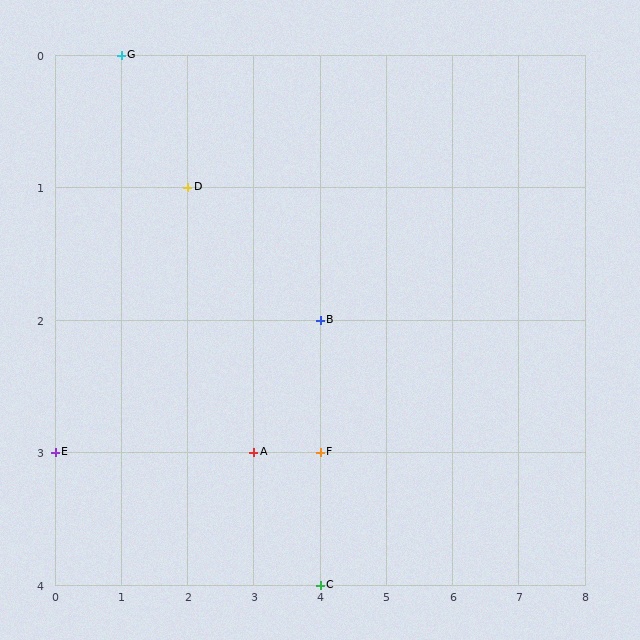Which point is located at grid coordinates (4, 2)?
Point B is at (4, 2).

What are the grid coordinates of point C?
Point C is at grid coordinates (4, 4).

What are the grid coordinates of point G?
Point G is at grid coordinates (1, 0).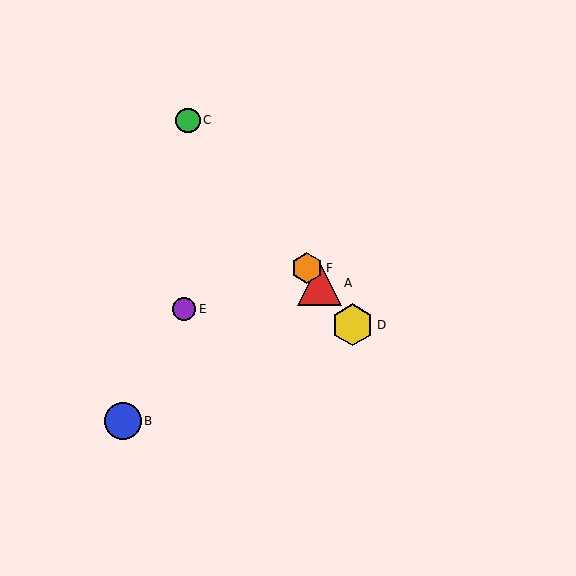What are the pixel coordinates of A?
Object A is at (319, 283).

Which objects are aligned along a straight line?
Objects A, C, D, F are aligned along a straight line.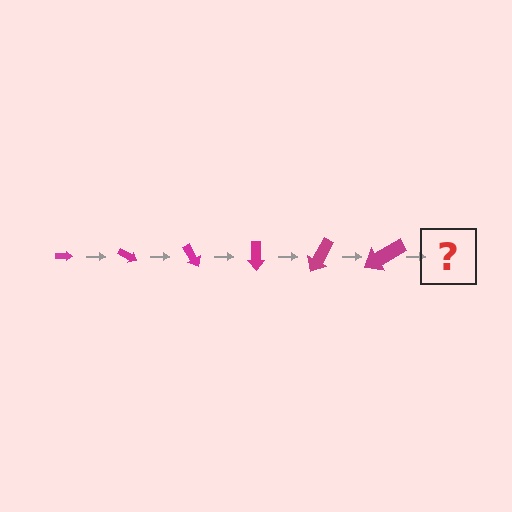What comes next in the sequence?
The next element should be an arrow, larger than the previous one and rotated 180 degrees from the start.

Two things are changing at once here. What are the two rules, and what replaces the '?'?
The two rules are that the arrow grows larger each step and it rotates 30 degrees each step. The '?' should be an arrow, larger than the previous one and rotated 180 degrees from the start.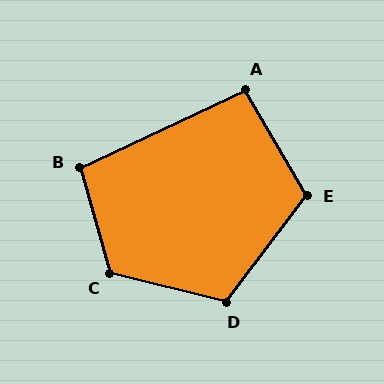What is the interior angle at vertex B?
Approximately 99 degrees (obtuse).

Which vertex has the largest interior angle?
C, at approximately 120 degrees.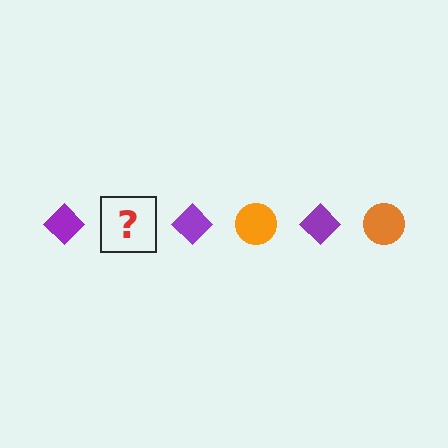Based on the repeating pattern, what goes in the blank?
The blank should be an orange circle.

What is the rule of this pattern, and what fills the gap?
The rule is that the pattern alternates between purple diamond and orange circle. The gap should be filled with an orange circle.